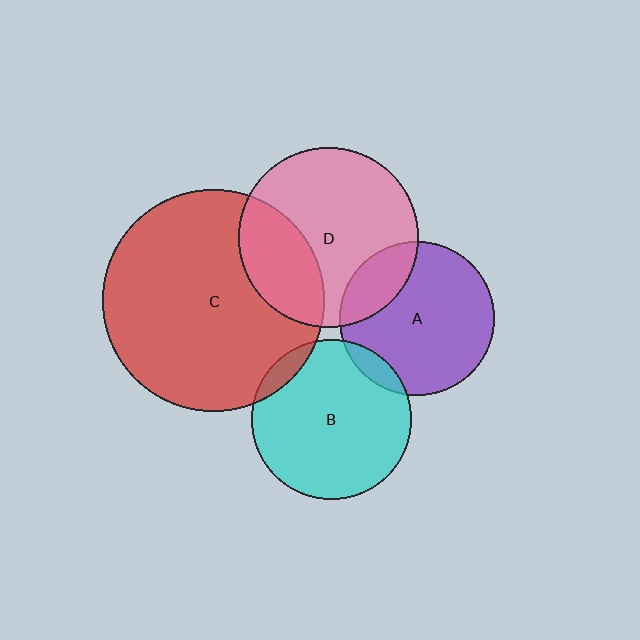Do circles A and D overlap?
Yes.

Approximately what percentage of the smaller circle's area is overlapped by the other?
Approximately 20%.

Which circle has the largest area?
Circle C (red).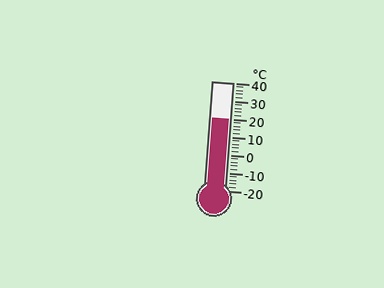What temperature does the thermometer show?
The thermometer shows approximately 20°C.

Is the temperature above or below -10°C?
The temperature is above -10°C.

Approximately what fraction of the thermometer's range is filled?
The thermometer is filled to approximately 65% of its range.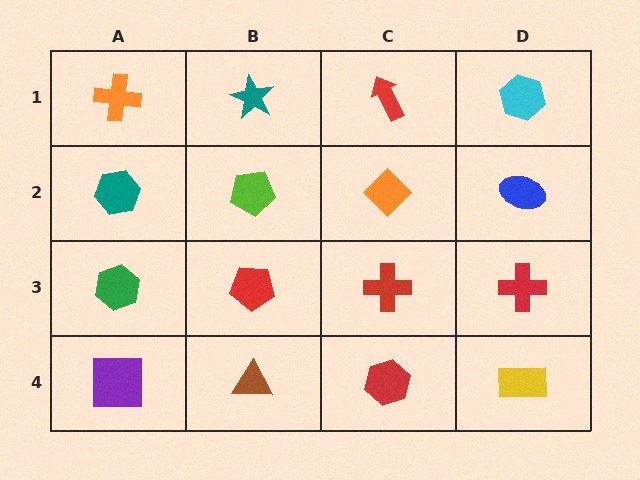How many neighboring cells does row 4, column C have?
3.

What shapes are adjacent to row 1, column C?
An orange diamond (row 2, column C), a teal star (row 1, column B), a cyan hexagon (row 1, column D).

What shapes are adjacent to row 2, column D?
A cyan hexagon (row 1, column D), a red cross (row 3, column D), an orange diamond (row 2, column C).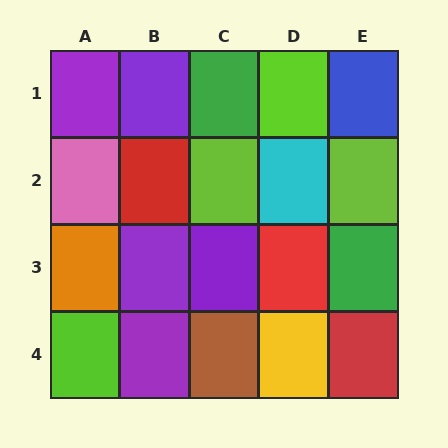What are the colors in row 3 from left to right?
Orange, purple, purple, red, green.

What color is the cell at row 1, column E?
Blue.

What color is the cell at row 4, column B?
Purple.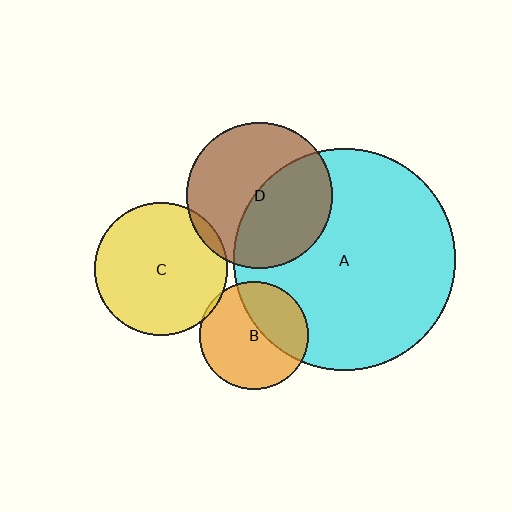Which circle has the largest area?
Circle A (cyan).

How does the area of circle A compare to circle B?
Approximately 4.2 times.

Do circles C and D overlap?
Yes.